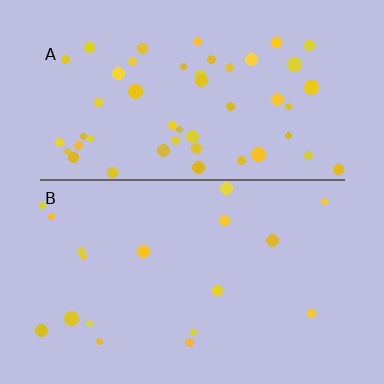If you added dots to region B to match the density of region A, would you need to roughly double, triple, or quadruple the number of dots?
Approximately triple.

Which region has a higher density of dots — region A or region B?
A (the top).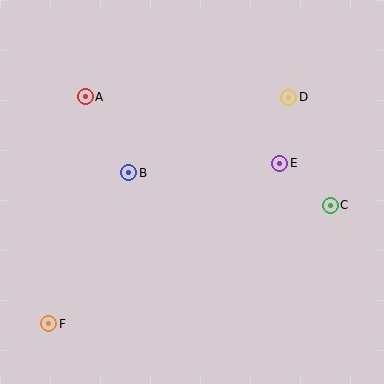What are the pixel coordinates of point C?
Point C is at (330, 205).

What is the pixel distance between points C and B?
The distance between C and B is 204 pixels.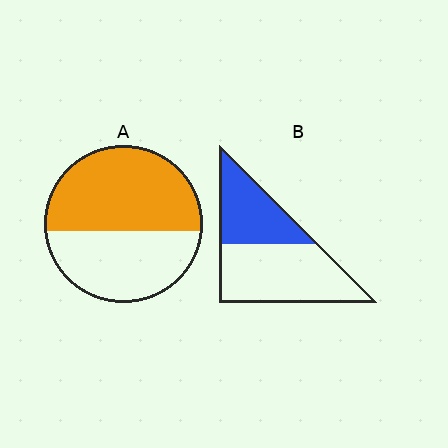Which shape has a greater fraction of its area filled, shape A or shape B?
Shape A.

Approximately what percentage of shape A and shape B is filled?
A is approximately 55% and B is approximately 40%.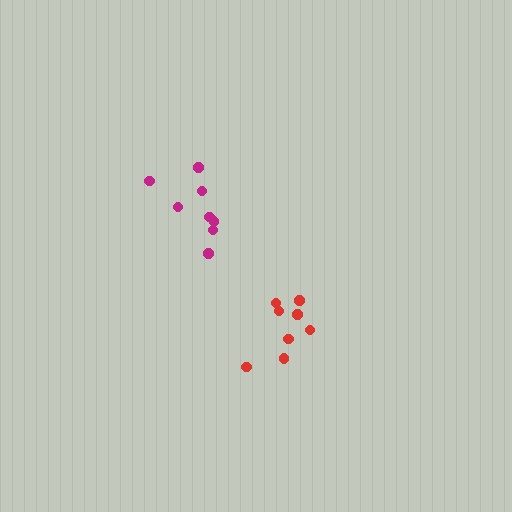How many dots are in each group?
Group 1: 8 dots, Group 2: 8 dots (16 total).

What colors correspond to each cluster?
The clusters are colored: magenta, red.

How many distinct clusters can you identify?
There are 2 distinct clusters.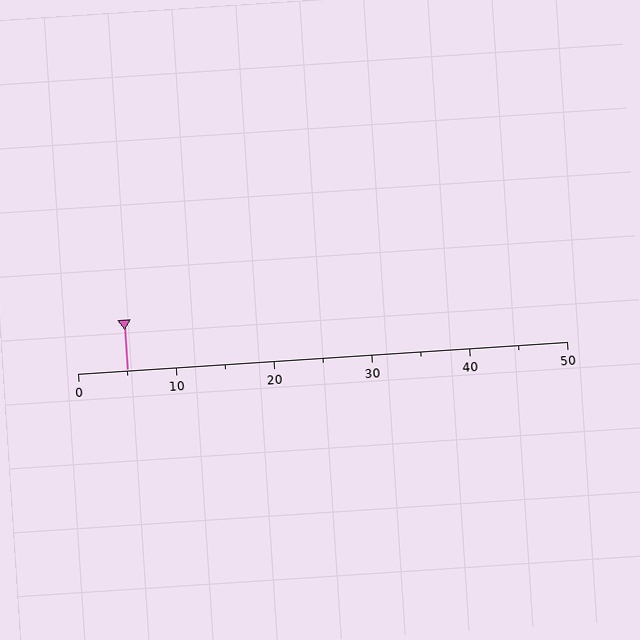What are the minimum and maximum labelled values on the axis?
The axis runs from 0 to 50.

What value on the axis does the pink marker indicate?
The marker indicates approximately 5.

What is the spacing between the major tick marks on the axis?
The major ticks are spaced 10 apart.